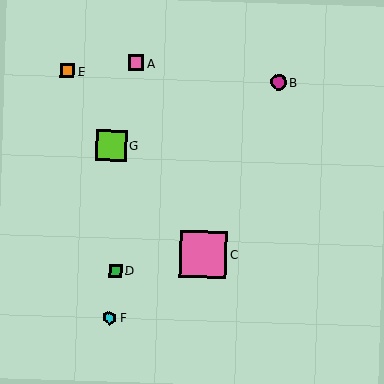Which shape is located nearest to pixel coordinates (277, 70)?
The magenta circle (labeled B) at (279, 82) is nearest to that location.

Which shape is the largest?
The pink square (labeled C) is the largest.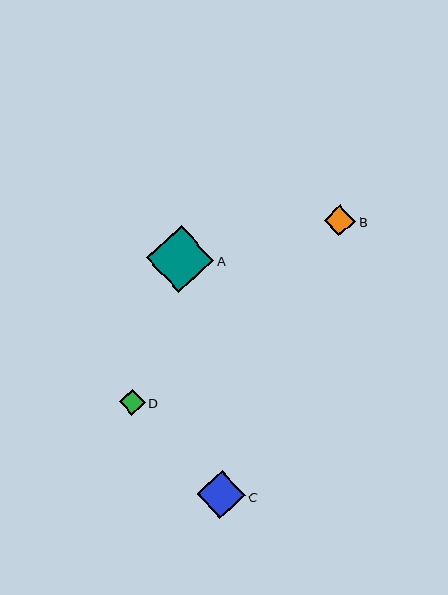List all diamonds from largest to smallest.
From largest to smallest: A, C, B, D.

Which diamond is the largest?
Diamond A is the largest with a size of approximately 67 pixels.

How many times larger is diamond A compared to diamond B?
Diamond A is approximately 2.1 times the size of diamond B.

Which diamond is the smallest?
Diamond D is the smallest with a size of approximately 25 pixels.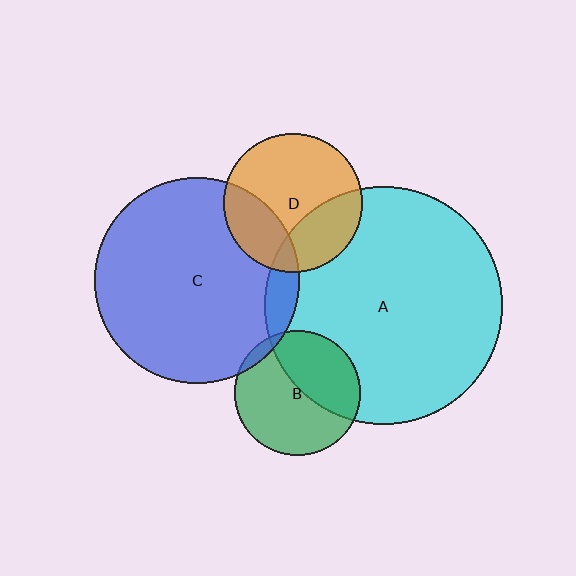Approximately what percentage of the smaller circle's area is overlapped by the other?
Approximately 10%.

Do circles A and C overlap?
Yes.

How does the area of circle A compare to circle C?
Approximately 1.3 times.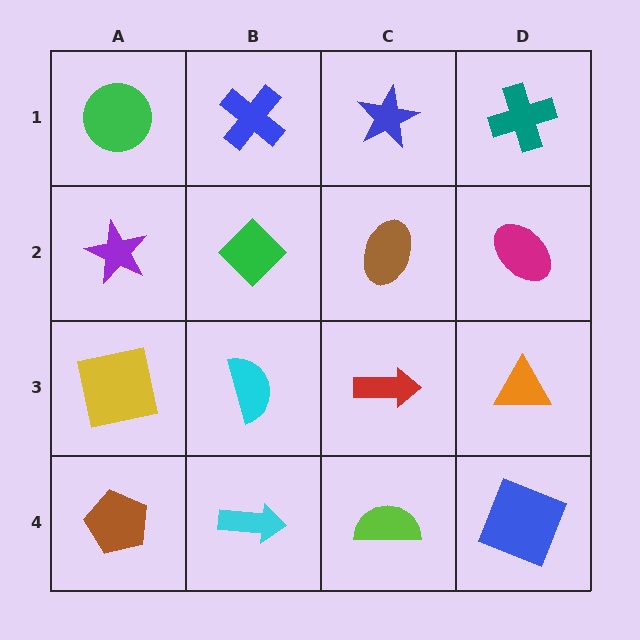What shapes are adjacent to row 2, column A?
A green circle (row 1, column A), a yellow square (row 3, column A), a green diamond (row 2, column B).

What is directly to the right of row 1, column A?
A blue cross.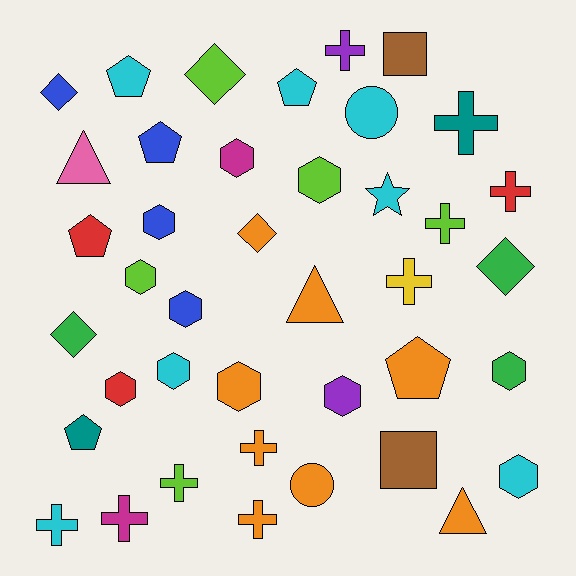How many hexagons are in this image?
There are 11 hexagons.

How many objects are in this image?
There are 40 objects.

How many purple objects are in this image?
There are 2 purple objects.